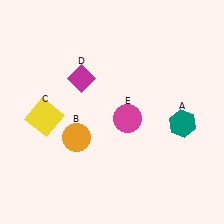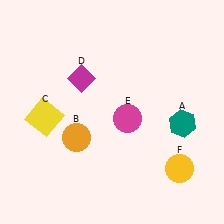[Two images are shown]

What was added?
A yellow circle (F) was added in Image 2.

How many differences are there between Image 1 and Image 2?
There is 1 difference between the two images.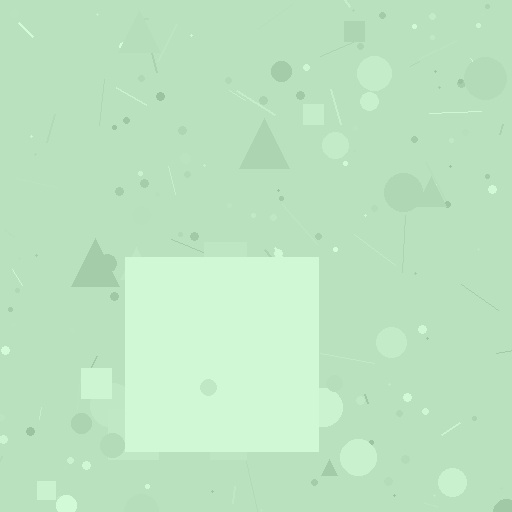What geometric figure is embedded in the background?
A square is embedded in the background.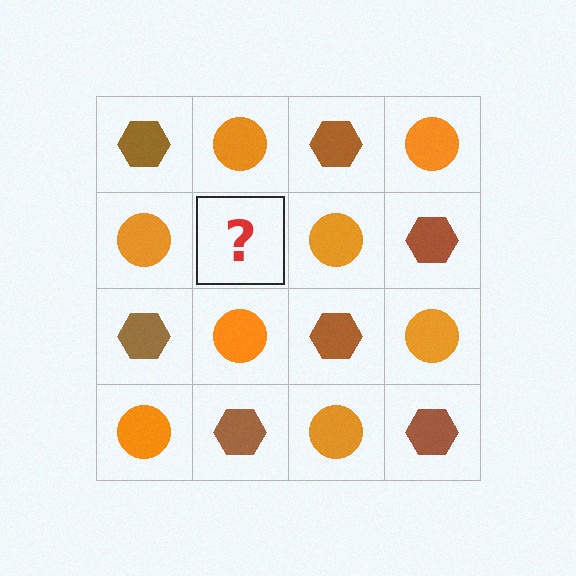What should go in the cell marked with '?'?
The missing cell should contain a brown hexagon.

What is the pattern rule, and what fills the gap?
The rule is that it alternates brown hexagon and orange circle in a checkerboard pattern. The gap should be filled with a brown hexagon.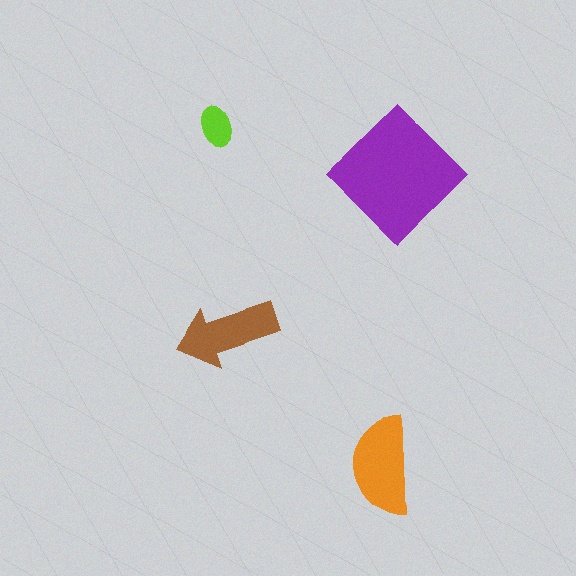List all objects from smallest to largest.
The lime ellipse, the brown arrow, the orange semicircle, the purple diamond.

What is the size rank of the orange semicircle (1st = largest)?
2nd.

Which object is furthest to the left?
The lime ellipse is leftmost.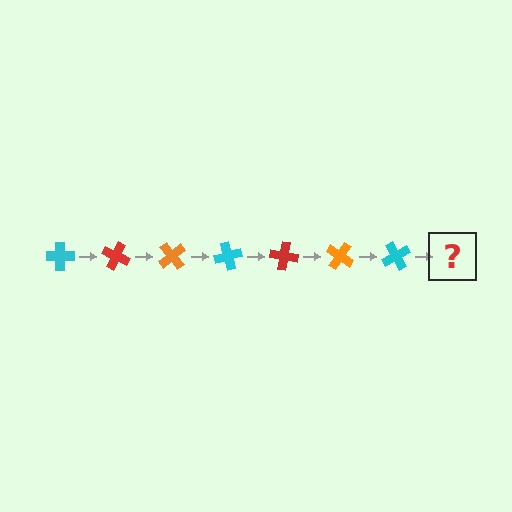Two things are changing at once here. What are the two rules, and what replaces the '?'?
The two rules are that it rotates 25 degrees each step and the color cycles through cyan, red, and orange. The '?' should be a red cross, rotated 175 degrees from the start.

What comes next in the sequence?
The next element should be a red cross, rotated 175 degrees from the start.